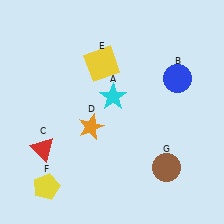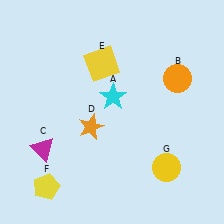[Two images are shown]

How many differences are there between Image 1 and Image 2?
There are 3 differences between the two images.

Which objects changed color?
B changed from blue to orange. C changed from red to magenta. G changed from brown to yellow.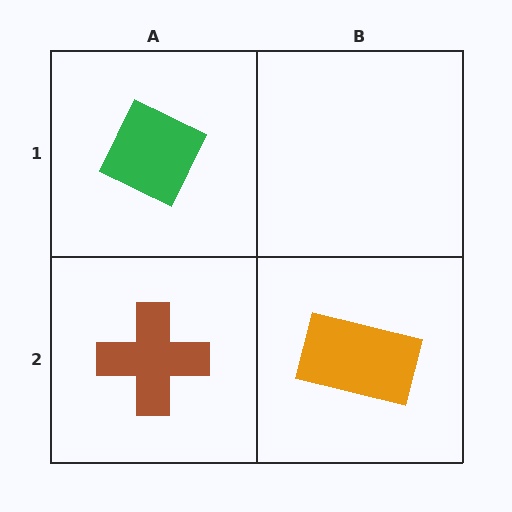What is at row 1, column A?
A green diamond.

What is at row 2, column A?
A brown cross.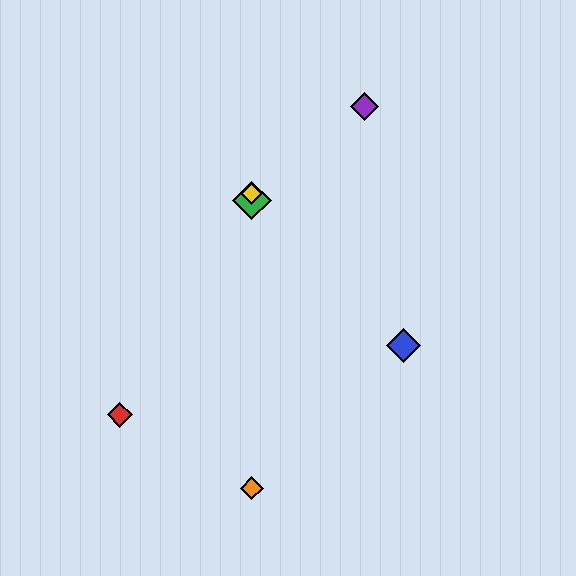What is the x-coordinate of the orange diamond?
The orange diamond is at x≈252.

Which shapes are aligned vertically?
The green diamond, the yellow diamond, the orange diamond are aligned vertically.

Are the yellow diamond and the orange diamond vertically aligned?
Yes, both are at x≈252.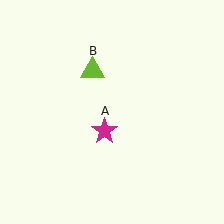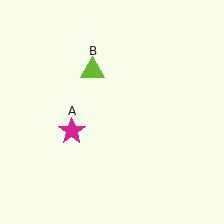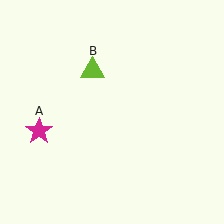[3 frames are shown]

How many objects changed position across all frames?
1 object changed position: magenta star (object A).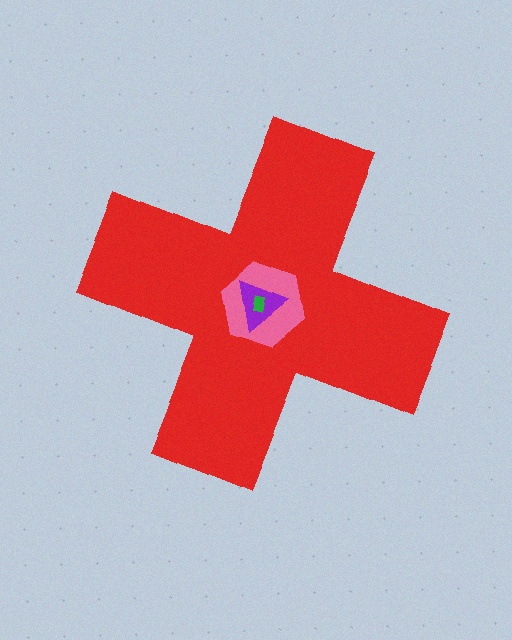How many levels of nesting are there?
4.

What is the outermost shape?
The red cross.